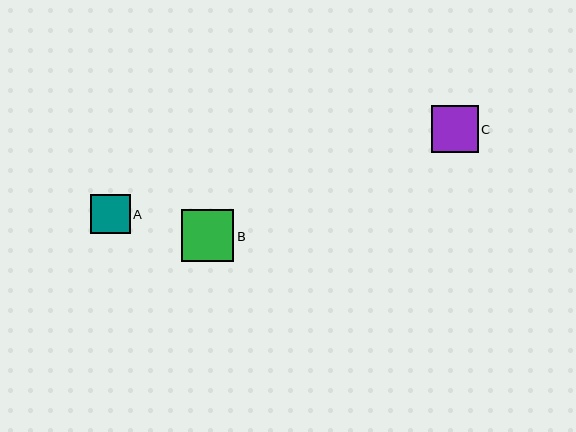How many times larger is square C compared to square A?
Square C is approximately 1.2 times the size of square A.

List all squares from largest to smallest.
From largest to smallest: B, C, A.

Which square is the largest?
Square B is the largest with a size of approximately 52 pixels.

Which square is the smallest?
Square A is the smallest with a size of approximately 39 pixels.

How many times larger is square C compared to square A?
Square C is approximately 1.2 times the size of square A.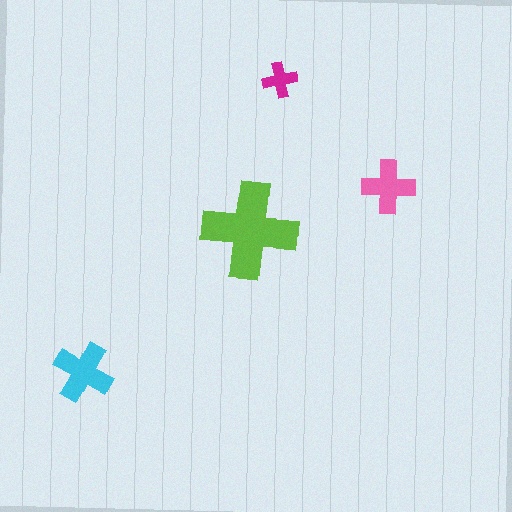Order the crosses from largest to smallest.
the lime one, the cyan one, the pink one, the magenta one.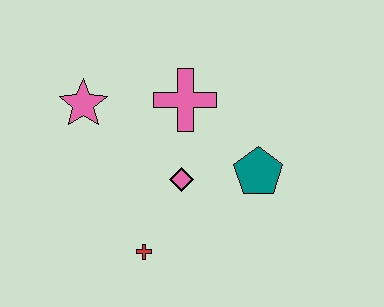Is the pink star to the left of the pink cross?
Yes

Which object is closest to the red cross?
The pink diamond is closest to the red cross.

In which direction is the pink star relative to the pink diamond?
The pink star is to the left of the pink diamond.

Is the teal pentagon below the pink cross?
Yes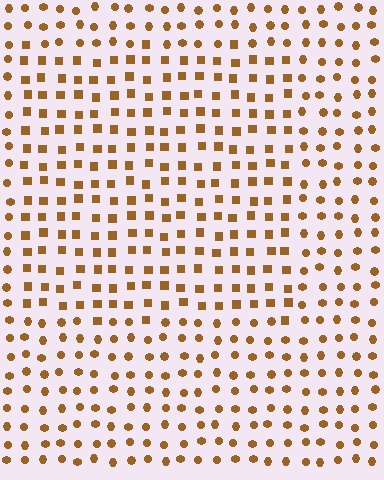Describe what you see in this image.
The image is filled with small brown elements arranged in a uniform grid. A rectangle-shaped region contains squares, while the surrounding area contains circles. The boundary is defined purely by the change in element shape.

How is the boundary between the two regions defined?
The boundary is defined by a change in element shape: squares inside vs. circles outside. All elements share the same color and spacing.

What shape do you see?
I see a rectangle.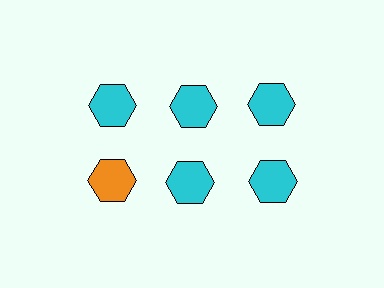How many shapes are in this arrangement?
There are 6 shapes arranged in a grid pattern.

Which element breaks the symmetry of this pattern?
The orange hexagon in the second row, leftmost column breaks the symmetry. All other shapes are cyan hexagons.